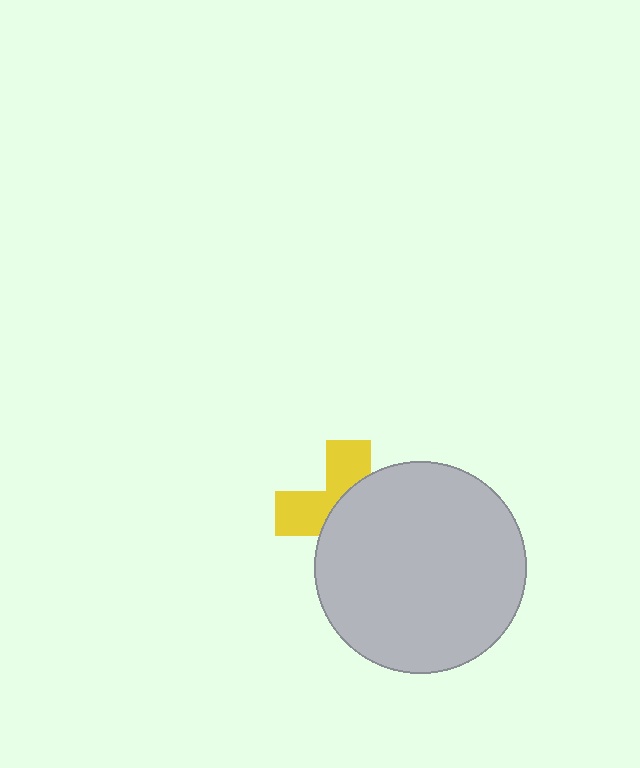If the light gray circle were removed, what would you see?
You would see the complete yellow cross.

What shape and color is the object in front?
The object in front is a light gray circle.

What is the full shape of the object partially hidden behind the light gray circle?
The partially hidden object is a yellow cross.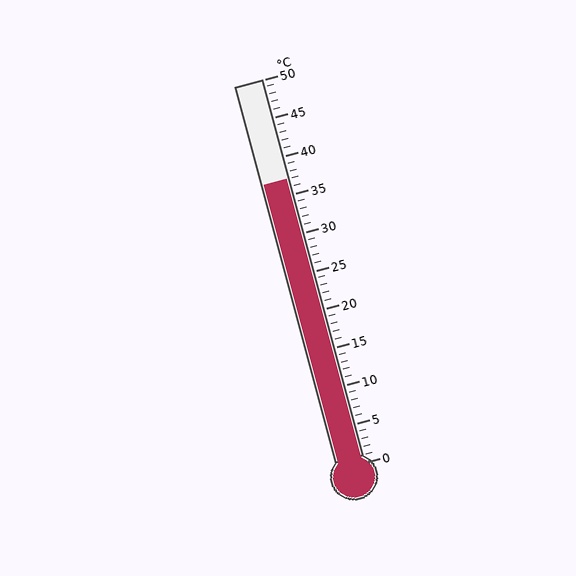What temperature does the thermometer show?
The thermometer shows approximately 37°C.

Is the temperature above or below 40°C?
The temperature is below 40°C.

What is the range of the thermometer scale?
The thermometer scale ranges from 0°C to 50°C.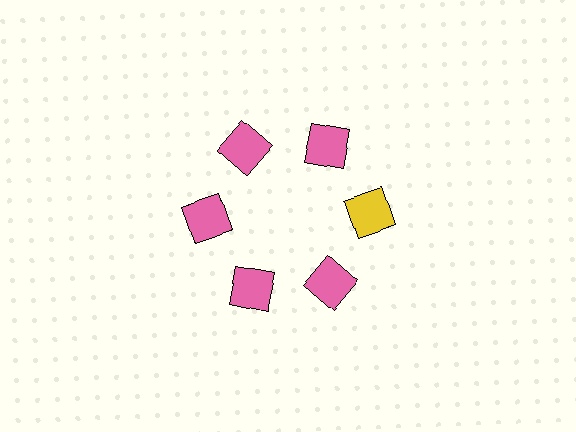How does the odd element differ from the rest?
It has a different color: yellow instead of pink.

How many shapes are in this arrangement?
There are 6 shapes arranged in a ring pattern.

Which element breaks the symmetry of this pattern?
The yellow square at roughly the 3 o'clock position breaks the symmetry. All other shapes are pink squares.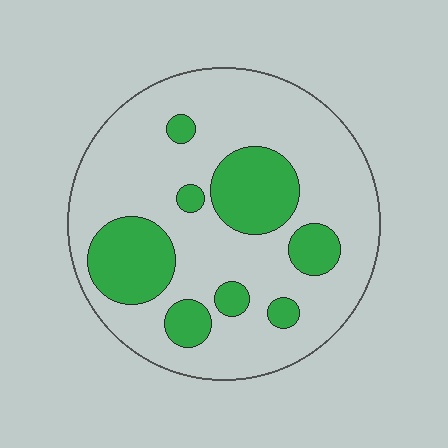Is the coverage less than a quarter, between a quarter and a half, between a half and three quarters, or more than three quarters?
Between a quarter and a half.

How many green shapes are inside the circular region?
8.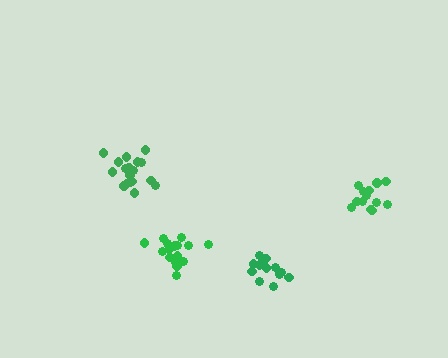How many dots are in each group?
Group 1: 13 dots, Group 2: 14 dots, Group 3: 16 dots, Group 4: 18 dots (61 total).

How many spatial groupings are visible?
There are 4 spatial groupings.